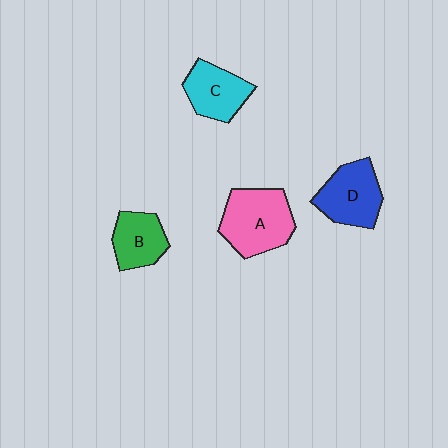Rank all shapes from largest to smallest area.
From largest to smallest: A (pink), D (blue), C (cyan), B (green).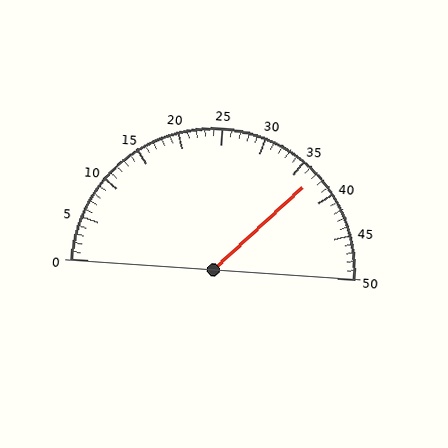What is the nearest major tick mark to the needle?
The nearest major tick mark is 35.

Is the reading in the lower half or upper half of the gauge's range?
The reading is in the upper half of the range (0 to 50).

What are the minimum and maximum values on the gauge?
The gauge ranges from 0 to 50.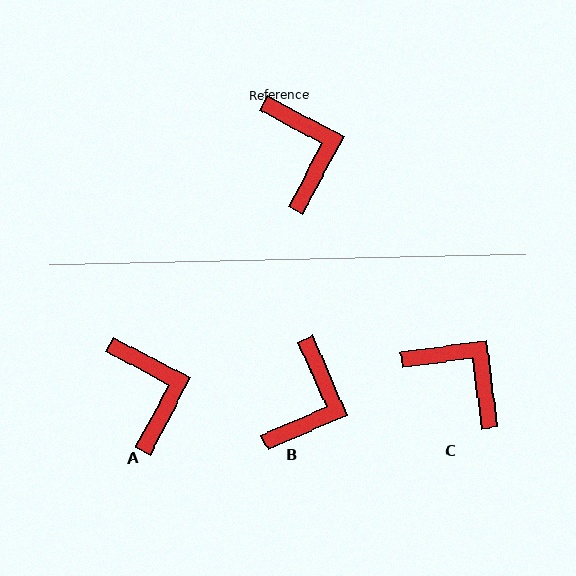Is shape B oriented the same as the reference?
No, it is off by about 39 degrees.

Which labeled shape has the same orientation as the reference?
A.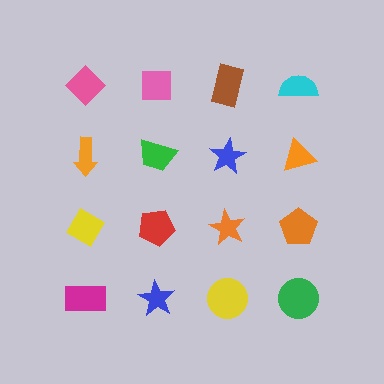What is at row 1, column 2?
A pink square.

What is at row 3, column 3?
An orange star.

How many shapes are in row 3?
4 shapes.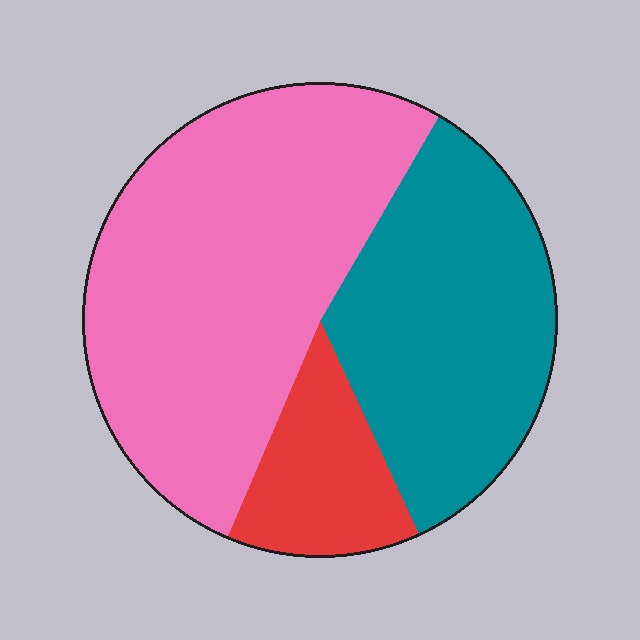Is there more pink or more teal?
Pink.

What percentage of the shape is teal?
Teal takes up between a third and a half of the shape.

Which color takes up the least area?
Red, at roughly 15%.